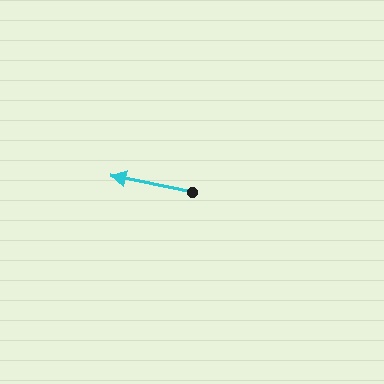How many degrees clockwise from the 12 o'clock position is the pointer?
Approximately 281 degrees.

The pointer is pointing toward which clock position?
Roughly 9 o'clock.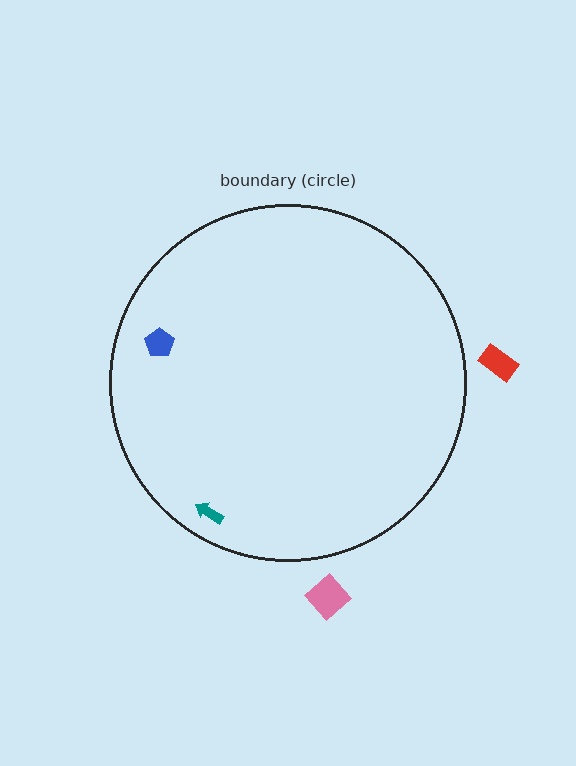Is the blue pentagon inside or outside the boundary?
Inside.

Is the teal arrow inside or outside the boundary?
Inside.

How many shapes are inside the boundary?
2 inside, 2 outside.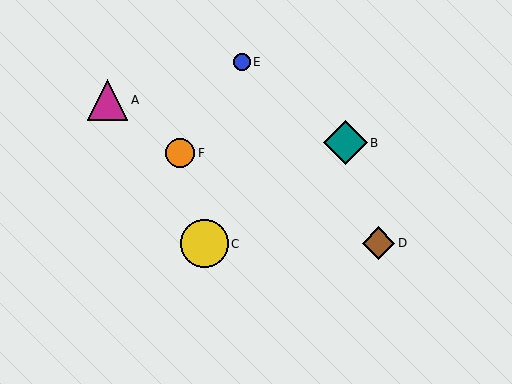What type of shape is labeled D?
Shape D is a brown diamond.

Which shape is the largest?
The yellow circle (labeled C) is the largest.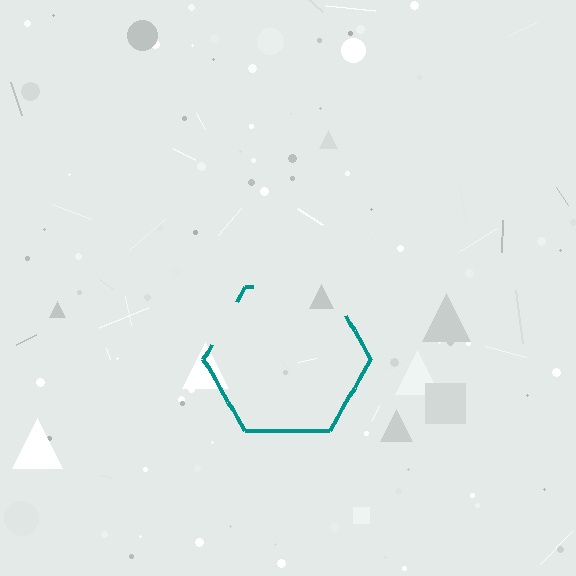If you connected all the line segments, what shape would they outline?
They would outline a hexagon.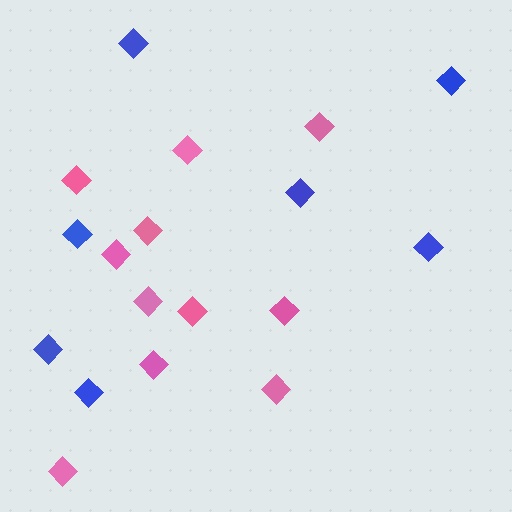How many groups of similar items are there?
There are 2 groups: one group of blue diamonds (7) and one group of pink diamonds (11).